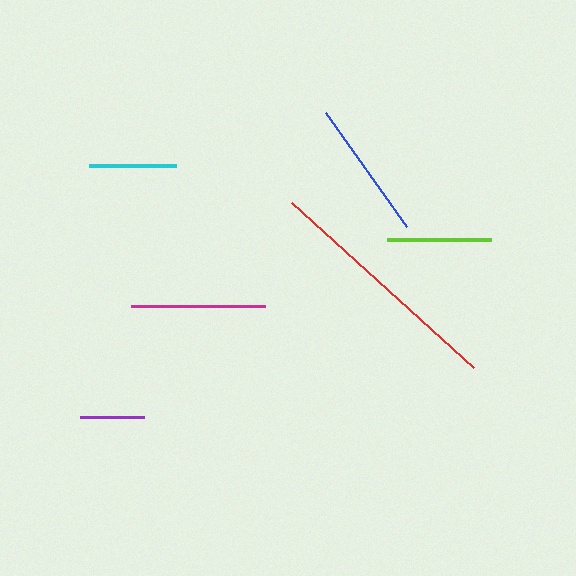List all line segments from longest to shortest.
From longest to shortest: red, blue, magenta, lime, cyan, purple.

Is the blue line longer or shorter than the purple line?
The blue line is longer than the purple line.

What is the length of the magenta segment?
The magenta segment is approximately 134 pixels long.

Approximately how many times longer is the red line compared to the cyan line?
The red line is approximately 2.8 times the length of the cyan line.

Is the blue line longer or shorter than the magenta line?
The blue line is longer than the magenta line.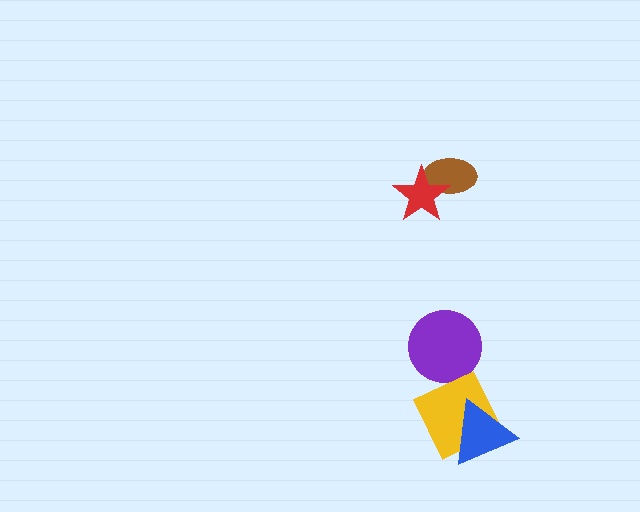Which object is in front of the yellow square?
The blue triangle is in front of the yellow square.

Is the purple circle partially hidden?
No, no other shape covers it.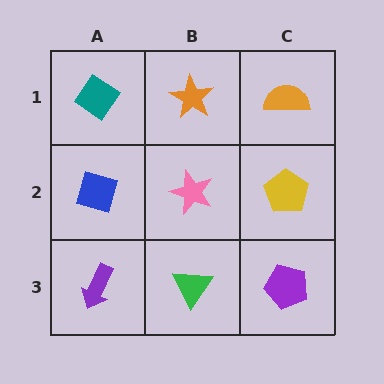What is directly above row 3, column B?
A pink star.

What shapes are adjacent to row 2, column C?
An orange semicircle (row 1, column C), a purple pentagon (row 3, column C), a pink star (row 2, column B).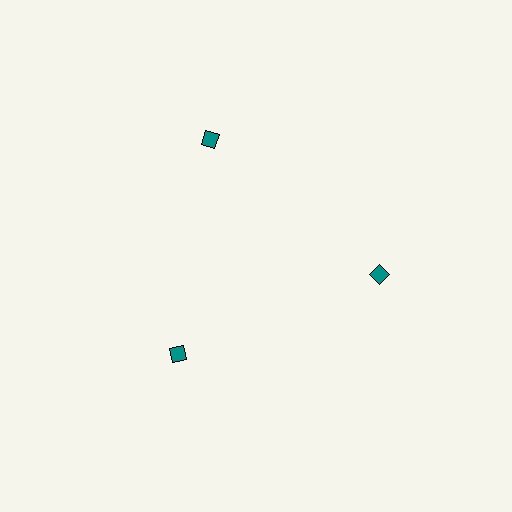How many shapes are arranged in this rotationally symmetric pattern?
There are 3 shapes, arranged in 3 groups of 1.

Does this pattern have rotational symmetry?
Yes, this pattern has 3-fold rotational symmetry. It looks the same after rotating 120 degrees around the center.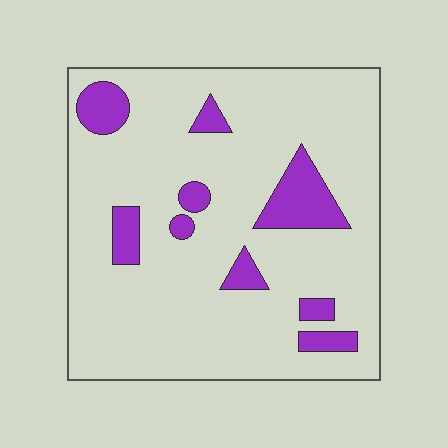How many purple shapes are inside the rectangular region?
9.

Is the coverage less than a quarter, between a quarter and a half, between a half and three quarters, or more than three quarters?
Less than a quarter.